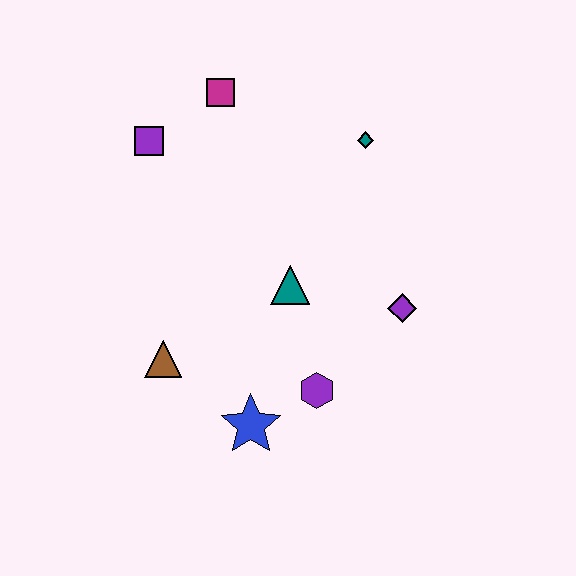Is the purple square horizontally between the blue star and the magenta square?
No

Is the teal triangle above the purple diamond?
Yes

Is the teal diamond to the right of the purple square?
Yes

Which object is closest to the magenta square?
The purple square is closest to the magenta square.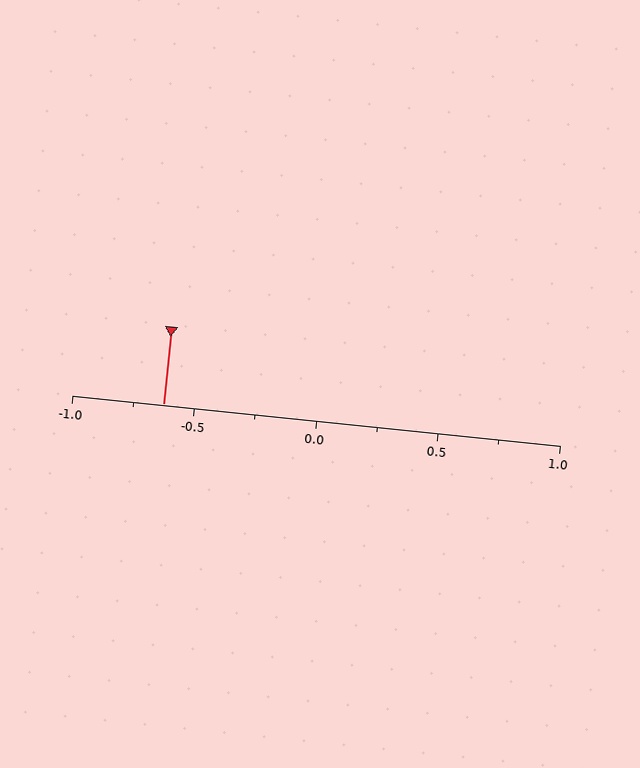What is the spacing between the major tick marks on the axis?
The major ticks are spaced 0.5 apart.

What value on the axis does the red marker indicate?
The marker indicates approximately -0.62.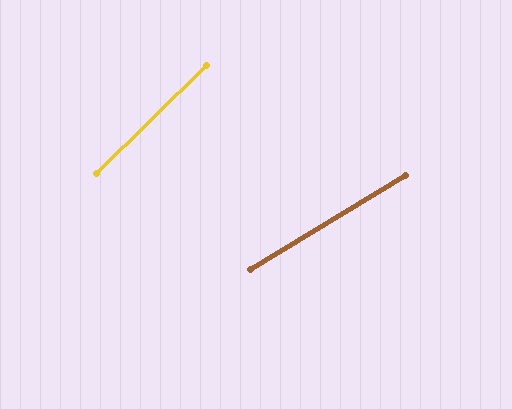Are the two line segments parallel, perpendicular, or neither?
Neither parallel nor perpendicular — they differ by about 13°.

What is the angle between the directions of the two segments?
Approximately 13 degrees.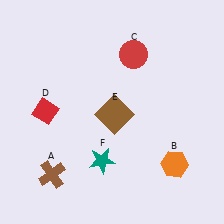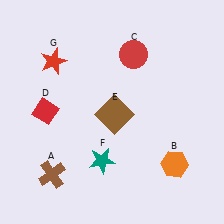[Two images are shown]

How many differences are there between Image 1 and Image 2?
There is 1 difference between the two images.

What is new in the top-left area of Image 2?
A red star (G) was added in the top-left area of Image 2.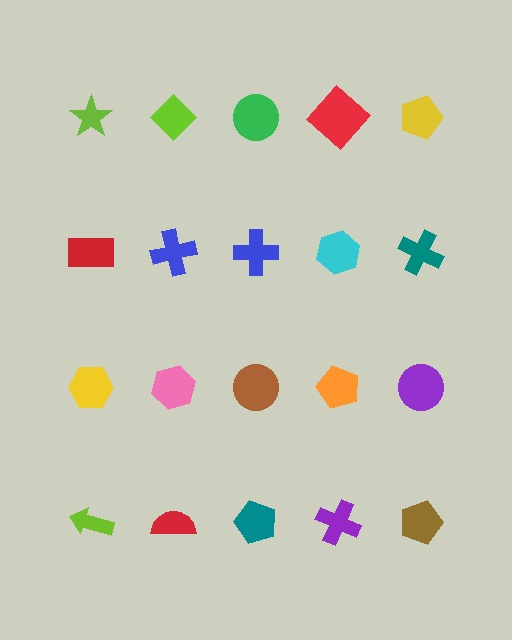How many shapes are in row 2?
5 shapes.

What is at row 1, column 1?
A lime star.